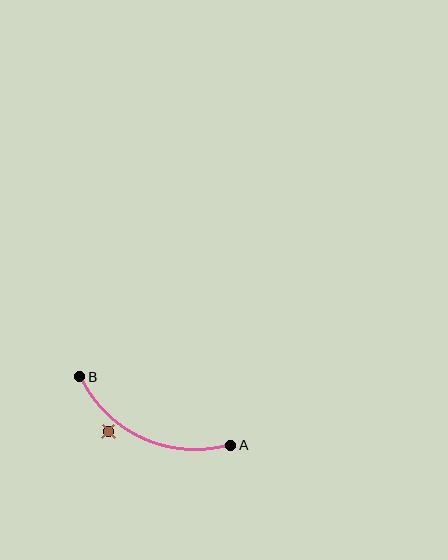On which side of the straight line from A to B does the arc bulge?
The arc bulges below the straight line connecting A and B.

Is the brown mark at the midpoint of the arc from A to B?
No — the brown mark does not lie on the arc at all. It sits slightly outside the curve.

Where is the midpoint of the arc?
The arc midpoint is the point on the curve farthest from the straight line joining A and B. It sits below that line.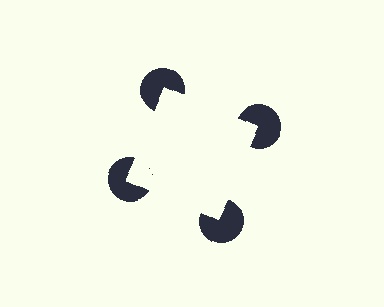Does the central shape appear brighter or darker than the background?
It typically appears slightly brighter than the background, even though no actual brightness change is drawn.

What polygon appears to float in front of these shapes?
An illusory square — its edges are inferred from the aligned wedge cuts in the pac-man discs, not physically drawn.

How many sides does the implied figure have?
4 sides.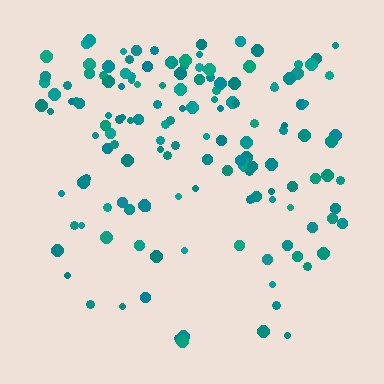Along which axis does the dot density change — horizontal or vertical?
Vertical.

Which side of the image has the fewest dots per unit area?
The bottom.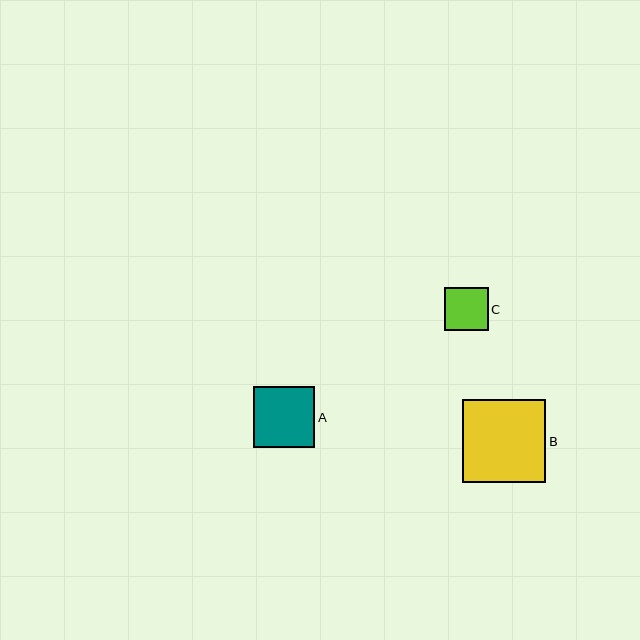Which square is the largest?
Square B is the largest with a size of approximately 83 pixels.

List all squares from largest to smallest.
From largest to smallest: B, A, C.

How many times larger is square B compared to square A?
Square B is approximately 1.3 times the size of square A.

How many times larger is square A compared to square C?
Square A is approximately 1.4 times the size of square C.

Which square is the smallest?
Square C is the smallest with a size of approximately 44 pixels.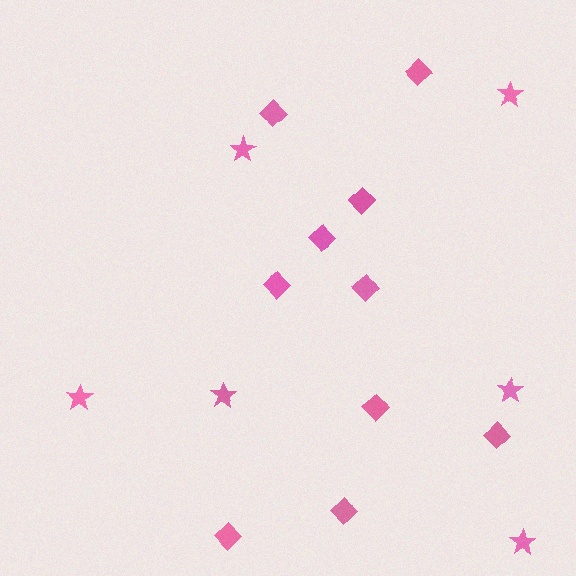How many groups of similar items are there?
There are 2 groups: one group of stars (6) and one group of diamonds (10).